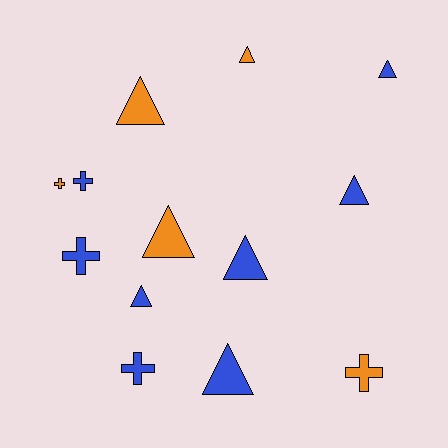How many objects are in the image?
There are 13 objects.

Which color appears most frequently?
Blue, with 8 objects.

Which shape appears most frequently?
Triangle, with 8 objects.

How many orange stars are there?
There are no orange stars.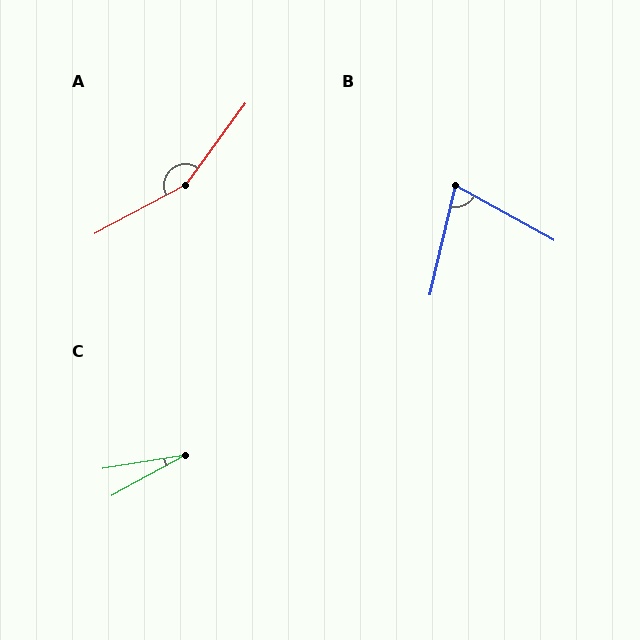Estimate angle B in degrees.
Approximately 74 degrees.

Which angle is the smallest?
C, at approximately 20 degrees.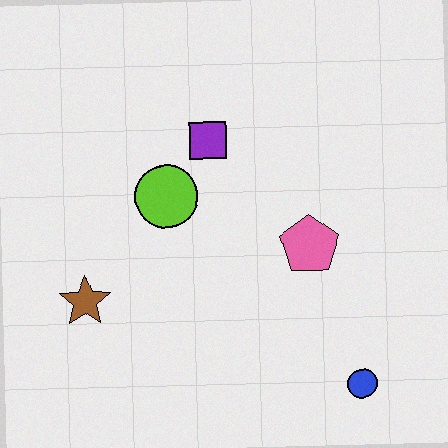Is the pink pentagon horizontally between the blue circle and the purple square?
Yes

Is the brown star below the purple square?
Yes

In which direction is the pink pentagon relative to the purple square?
The pink pentagon is below the purple square.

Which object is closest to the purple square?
The lime circle is closest to the purple square.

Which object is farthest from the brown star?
The blue circle is farthest from the brown star.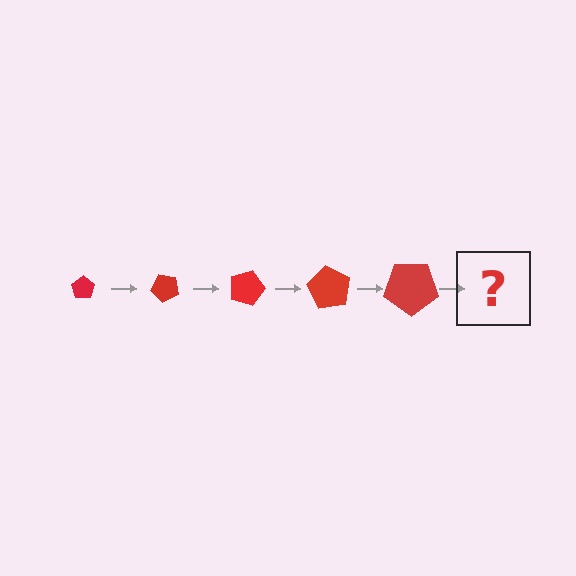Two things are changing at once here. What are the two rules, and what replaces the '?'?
The two rules are that the pentagon grows larger each step and it rotates 45 degrees each step. The '?' should be a pentagon, larger than the previous one and rotated 225 degrees from the start.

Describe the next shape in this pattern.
It should be a pentagon, larger than the previous one and rotated 225 degrees from the start.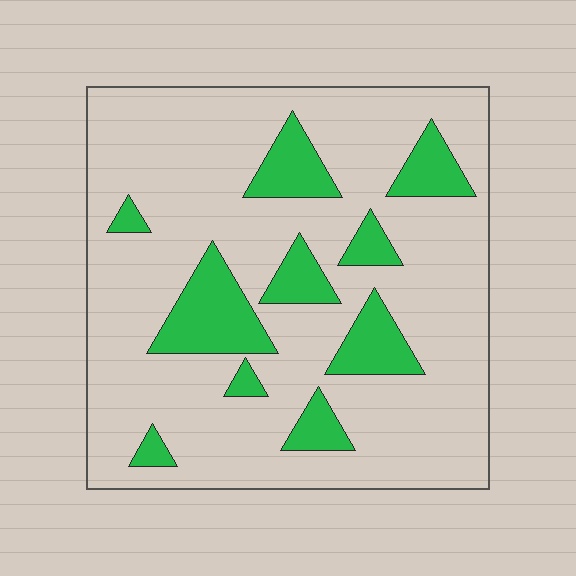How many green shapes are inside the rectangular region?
10.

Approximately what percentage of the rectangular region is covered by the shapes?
Approximately 20%.